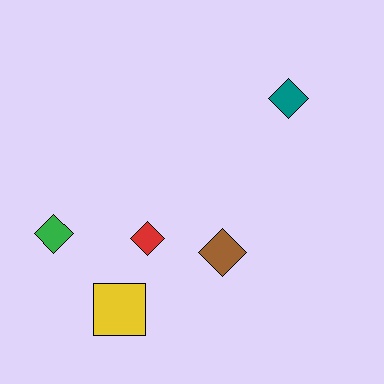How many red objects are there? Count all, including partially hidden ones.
There is 1 red object.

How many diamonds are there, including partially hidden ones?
There are 4 diamonds.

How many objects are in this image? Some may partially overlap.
There are 5 objects.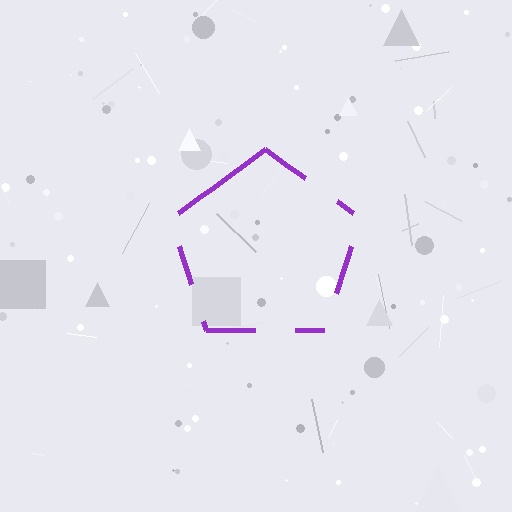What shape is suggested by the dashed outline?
The dashed outline suggests a pentagon.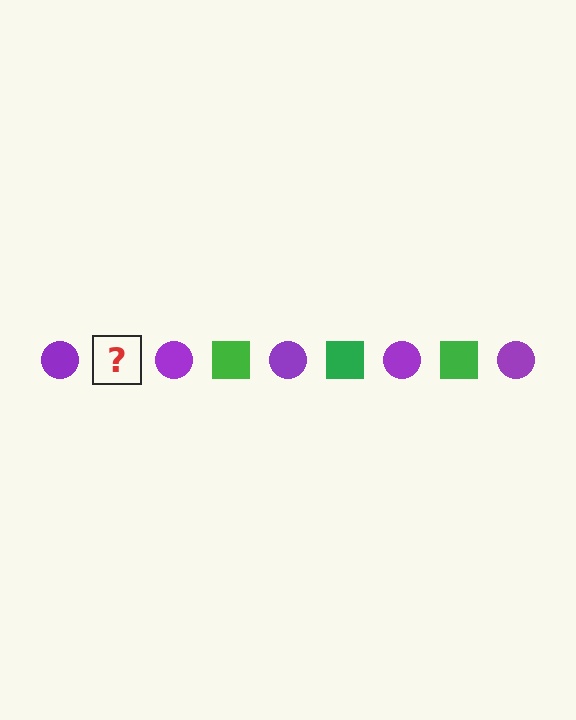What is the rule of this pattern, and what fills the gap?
The rule is that the pattern alternates between purple circle and green square. The gap should be filled with a green square.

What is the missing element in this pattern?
The missing element is a green square.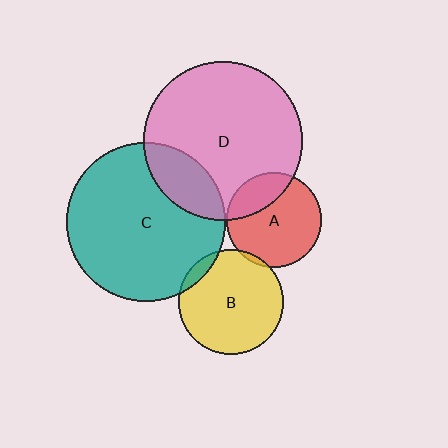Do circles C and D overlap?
Yes.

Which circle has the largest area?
Circle D (pink).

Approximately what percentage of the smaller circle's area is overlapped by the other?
Approximately 20%.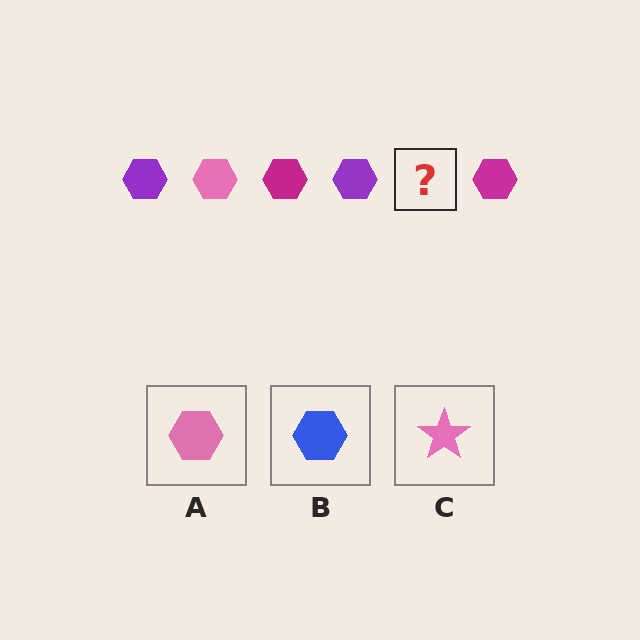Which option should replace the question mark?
Option A.